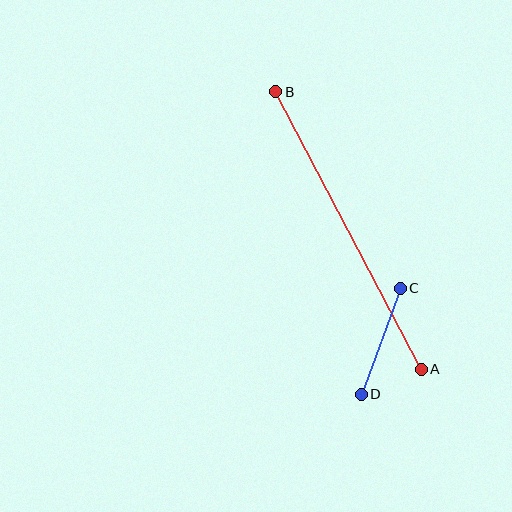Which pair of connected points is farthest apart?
Points A and B are farthest apart.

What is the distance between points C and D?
The distance is approximately 113 pixels.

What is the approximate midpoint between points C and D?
The midpoint is at approximately (381, 341) pixels.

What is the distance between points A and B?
The distance is approximately 313 pixels.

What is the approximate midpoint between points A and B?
The midpoint is at approximately (349, 230) pixels.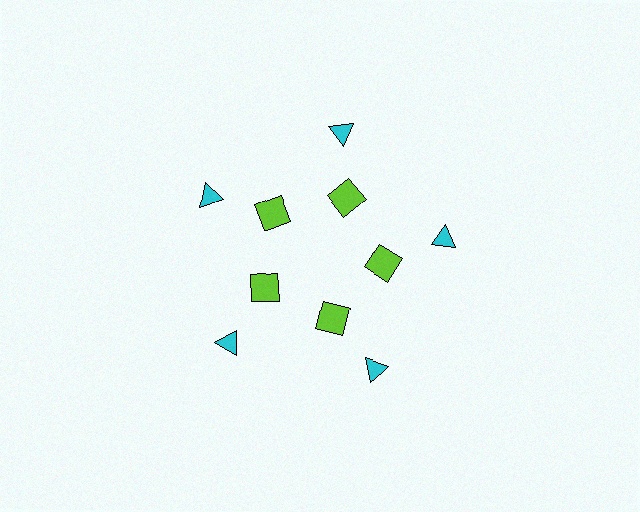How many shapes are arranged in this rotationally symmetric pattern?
There are 10 shapes, arranged in 5 groups of 2.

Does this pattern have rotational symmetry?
Yes, this pattern has 5-fold rotational symmetry. It looks the same after rotating 72 degrees around the center.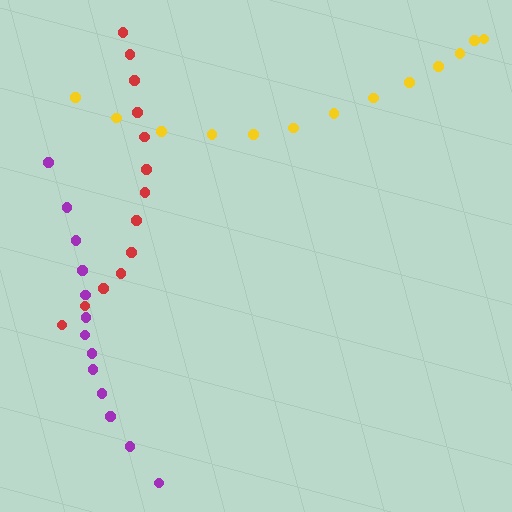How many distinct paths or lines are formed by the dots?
There are 3 distinct paths.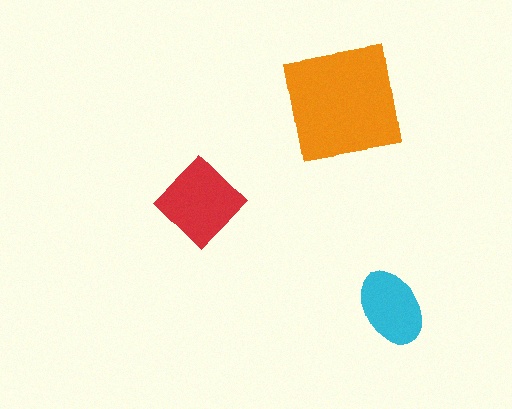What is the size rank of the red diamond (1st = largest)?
2nd.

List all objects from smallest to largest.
The cyan ellipse, the red diamond, the orange square.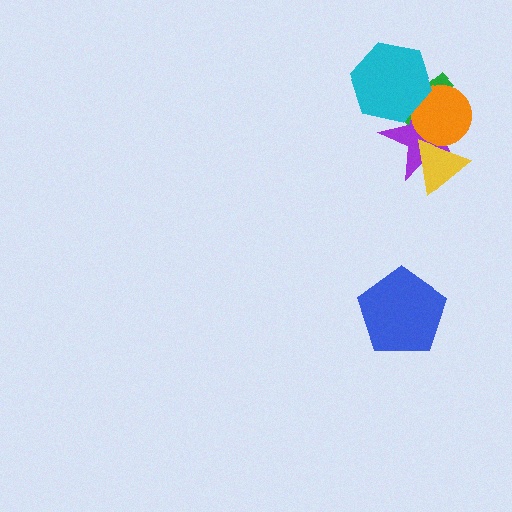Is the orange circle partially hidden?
Yes, it is partially covered by another shape.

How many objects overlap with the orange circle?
4 objects overlap with the orange circle.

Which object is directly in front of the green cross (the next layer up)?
The purple star is directly in front of the green cross.